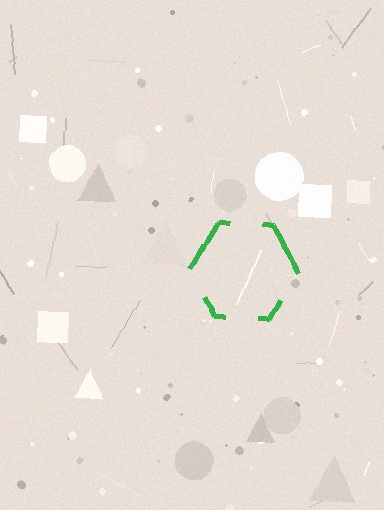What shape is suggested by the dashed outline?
The dashed outline suggests a hexagon.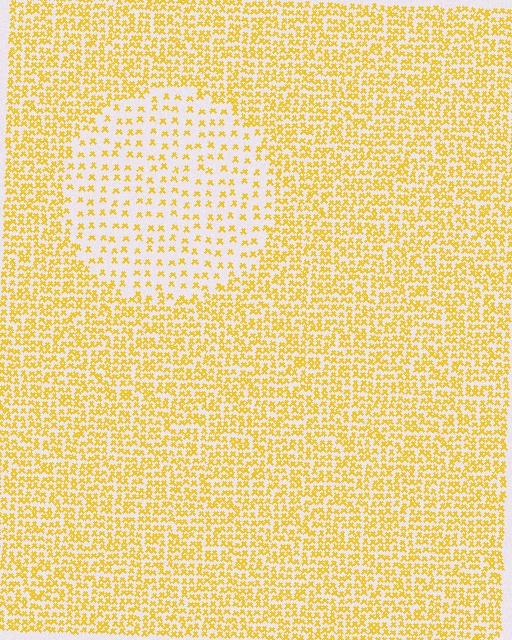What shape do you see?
I see a circle.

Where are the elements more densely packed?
The elements are more densely packed outside the circle boundary.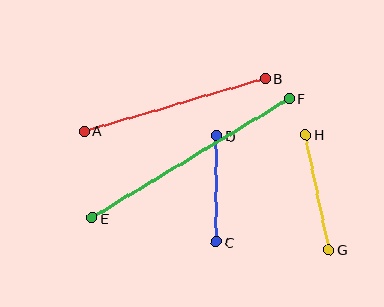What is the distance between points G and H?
The distance is approximately 117 pixels.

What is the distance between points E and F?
The distance is approximately 231 pixels.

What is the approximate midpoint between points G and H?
The midpoint is at approximately (317, 192) pixels.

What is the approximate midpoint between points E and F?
The midpoint is at approximately (191, 158) pixels.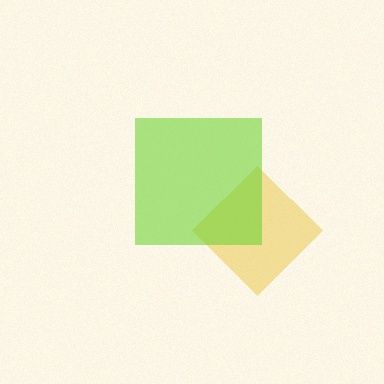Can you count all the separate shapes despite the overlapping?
Yes, there are 2 separate shapes.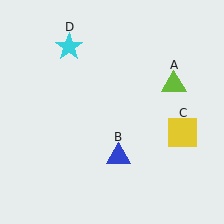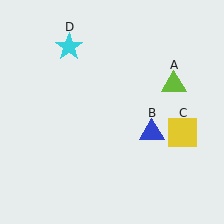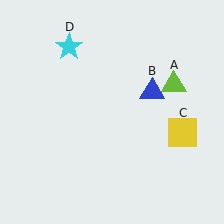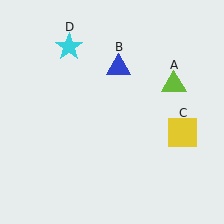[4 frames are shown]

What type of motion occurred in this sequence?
The blue triangle (object B) rotated counterclockwise around the center of the scene.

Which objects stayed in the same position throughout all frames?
Lime triangle (object A) and yellow square (object C) and cyan star (object D) remained stationary.